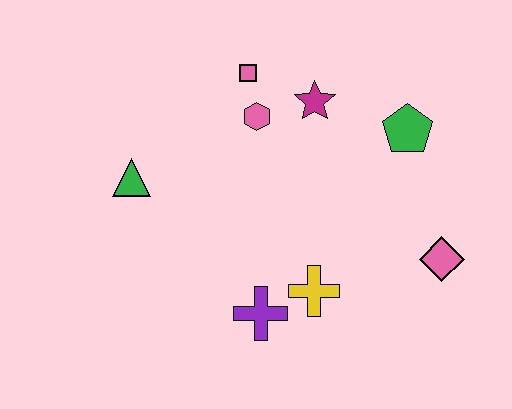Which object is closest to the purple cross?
The yellow cross is closest to the purple cross.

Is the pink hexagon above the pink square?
No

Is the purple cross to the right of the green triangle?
Yes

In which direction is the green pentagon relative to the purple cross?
The green pentagon is above the purple cross.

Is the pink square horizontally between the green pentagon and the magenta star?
No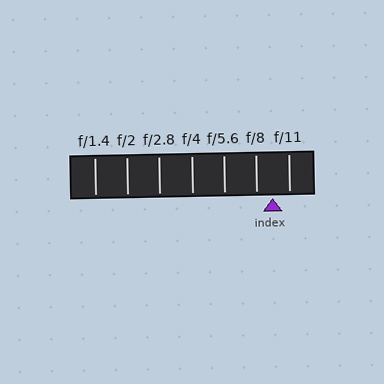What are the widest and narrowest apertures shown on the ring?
The widest aperture shown is f/1.4 and the narrowest is f/11.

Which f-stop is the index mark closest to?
The index mark is closest to f/8.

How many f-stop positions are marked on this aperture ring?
There are 7 f-stop positions marked.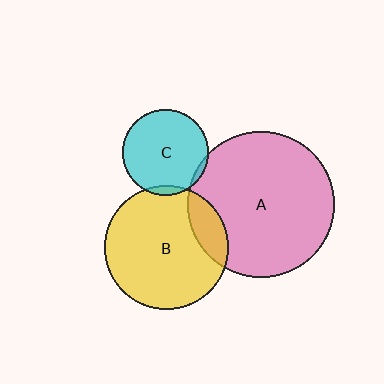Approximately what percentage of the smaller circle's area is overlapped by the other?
Approximately 5%.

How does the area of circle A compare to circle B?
Approximately 1.4 times.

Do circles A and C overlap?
Yes.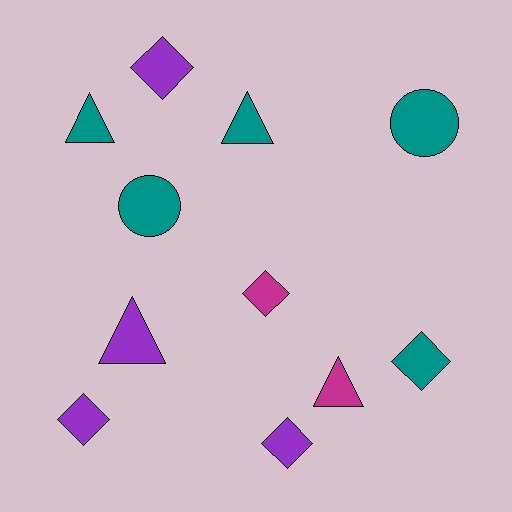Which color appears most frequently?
Teal, with 5 objects.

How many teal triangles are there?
There are 2 teal triangles.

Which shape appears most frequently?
Diamond, with 5 objects.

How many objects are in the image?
There are 11 objects.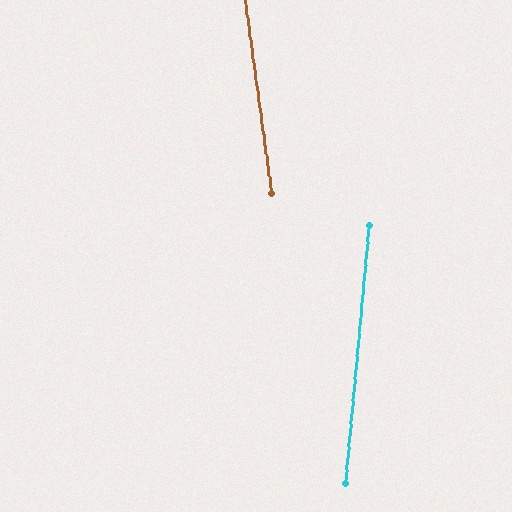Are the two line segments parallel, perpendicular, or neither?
Neither parallel nor perpendicular — they differ by about 13°.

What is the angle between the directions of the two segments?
Approximately 13 degrees.